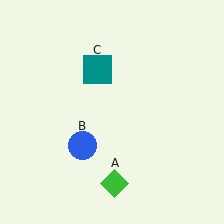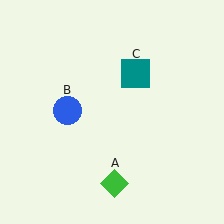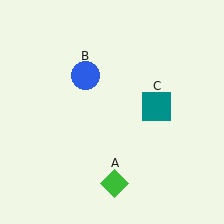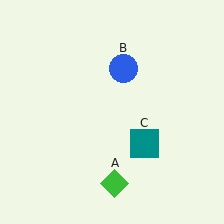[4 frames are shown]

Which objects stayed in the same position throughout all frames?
Green diamond (object A) remained stationary.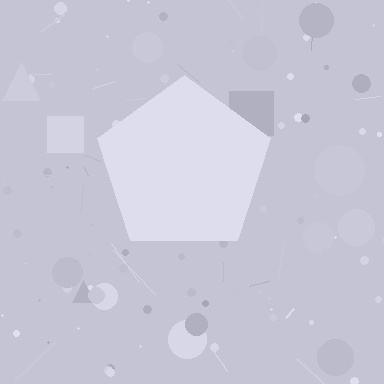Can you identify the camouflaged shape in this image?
The camouflaged shape is a pentagon.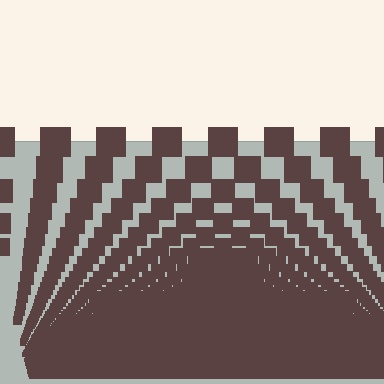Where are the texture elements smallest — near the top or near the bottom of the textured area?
Near the bottom.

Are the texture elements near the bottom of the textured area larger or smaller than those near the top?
Smaller. The gradient is inverted — elements near the bottom are smaller and denser.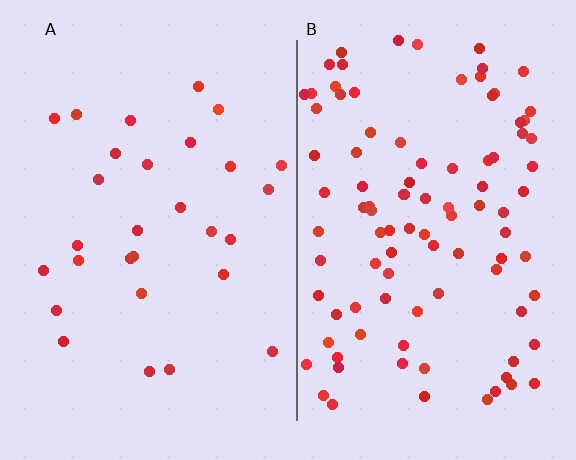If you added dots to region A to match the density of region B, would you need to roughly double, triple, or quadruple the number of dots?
Approximately triple.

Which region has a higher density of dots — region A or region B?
B (the right).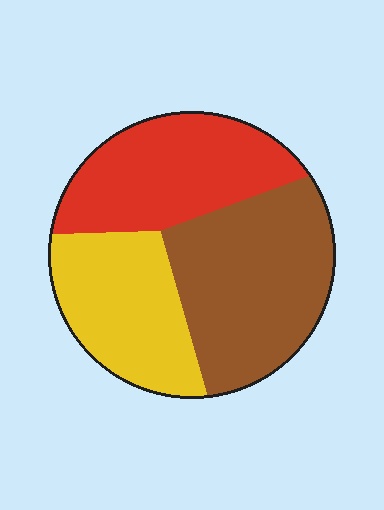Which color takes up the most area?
Brown, at roughly 40%.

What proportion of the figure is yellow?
Yellow covers 28% of the figure.